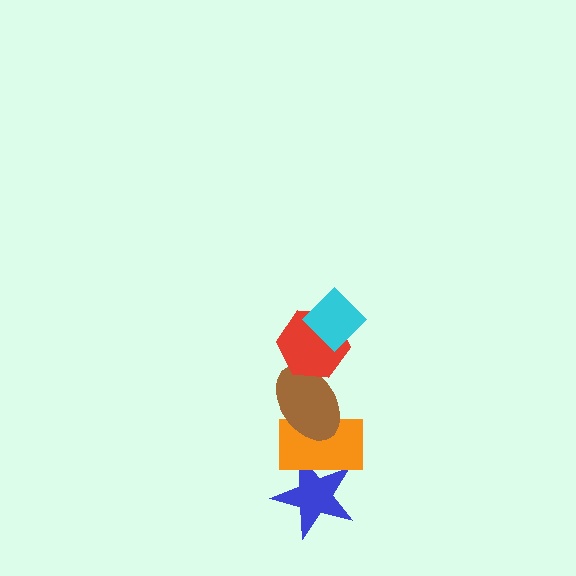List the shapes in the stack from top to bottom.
From top to bottom: the cyan diamond, the red hexagon, the brown ellipse, the orange rectangle, the blue star.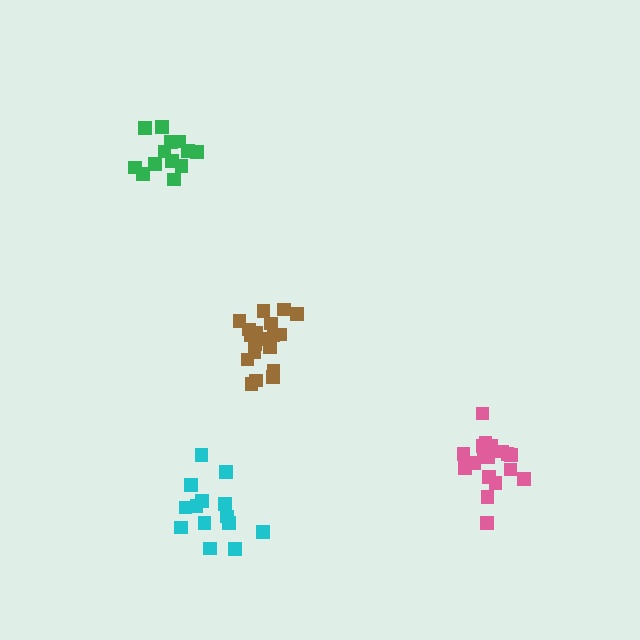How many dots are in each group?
Group 1: 18 dots, Group 2: 13 dots, Group 3: 14 dots, Group 4: 19 dots (64 total).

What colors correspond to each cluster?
The clusters are colored: pink, green, cyan, brown.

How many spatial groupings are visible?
There are 4 spatial groupings.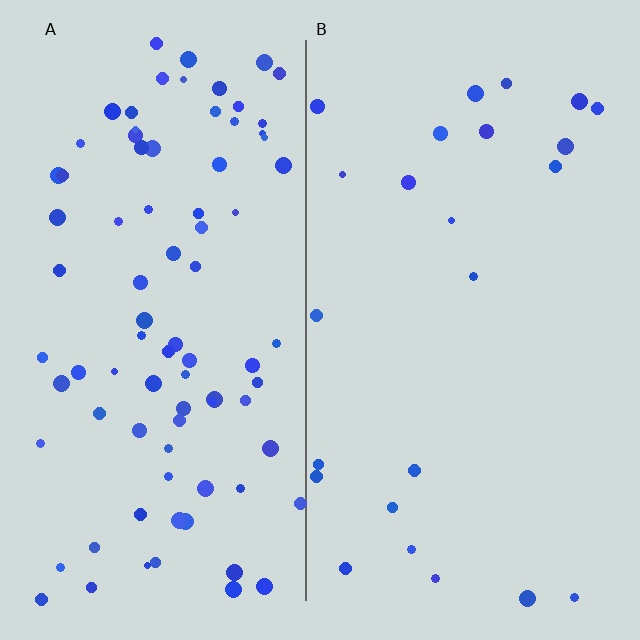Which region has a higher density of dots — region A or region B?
A (the left).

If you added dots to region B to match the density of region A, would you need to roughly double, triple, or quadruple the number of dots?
Approximately quadruple.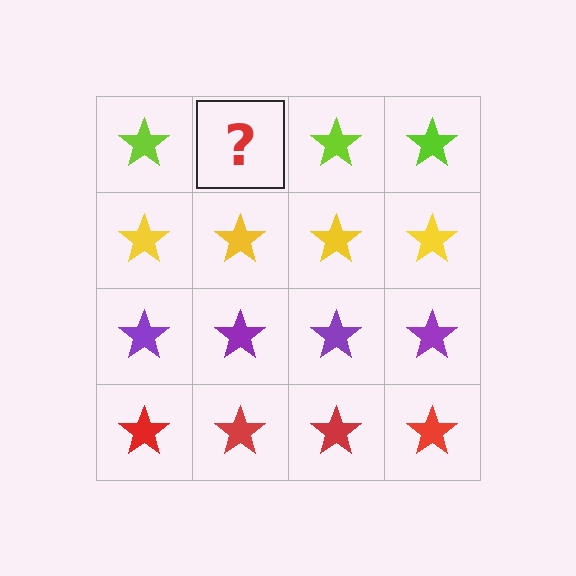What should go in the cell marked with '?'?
The missing cell should contain a lime star.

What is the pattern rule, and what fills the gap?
The rule is that each row has a consistent color. The gap should be filled with a lime star.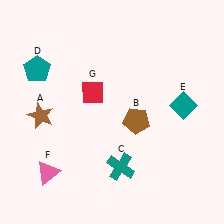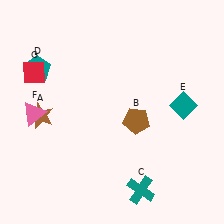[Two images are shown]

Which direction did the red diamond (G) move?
The red diamond (G) moved left.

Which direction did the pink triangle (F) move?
The pink triangle (F) moved up.